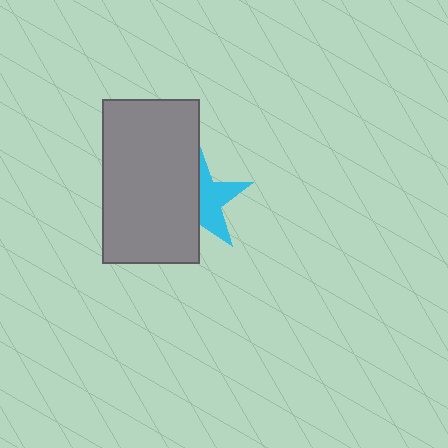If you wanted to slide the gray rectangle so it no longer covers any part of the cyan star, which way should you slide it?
Slide it left — that is the most direct way to separate the two shapes.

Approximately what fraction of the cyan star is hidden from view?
Roughly 52% of the cyan star is hidden behind the gray rectangle.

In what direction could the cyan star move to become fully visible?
The cyan star could move right. That would shift it out from behind the gray rectangle entirely.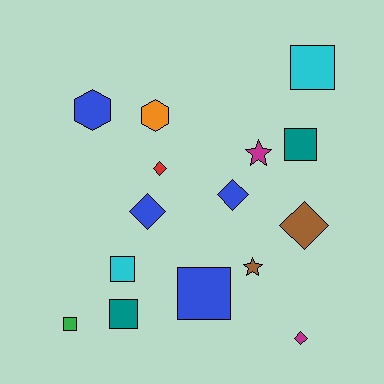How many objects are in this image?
There are 15 objects.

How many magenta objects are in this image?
There are 2 magenta objects.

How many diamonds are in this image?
There are 5 diamonds.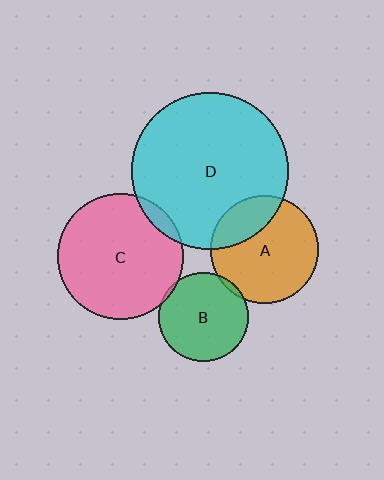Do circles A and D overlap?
Yes.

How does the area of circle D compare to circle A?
Approximately 2.1 times.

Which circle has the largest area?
Circle D (cyan).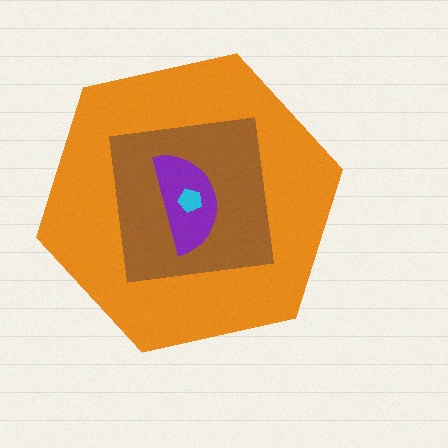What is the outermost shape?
The orange hexagon.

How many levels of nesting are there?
4.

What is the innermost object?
The cyan pentagon.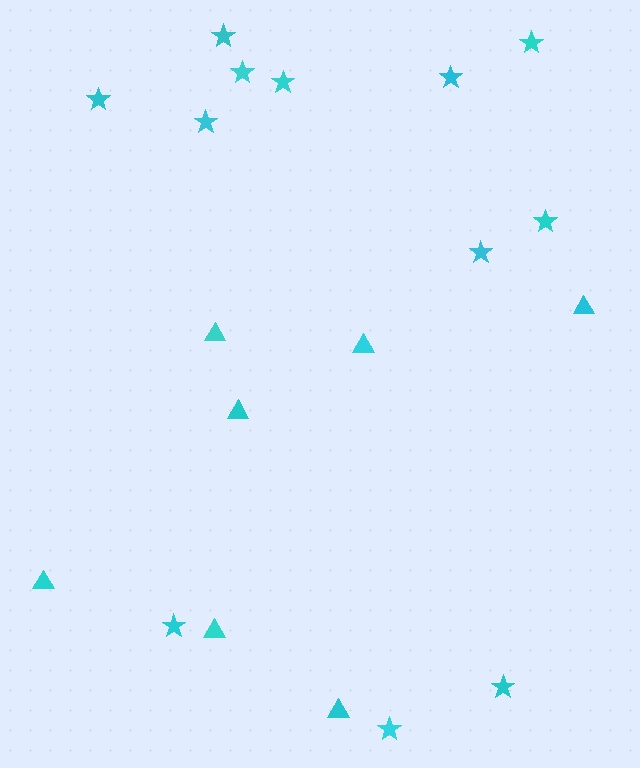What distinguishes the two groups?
There are 2 groups: one group of triangles (7) and one group of stars (12).